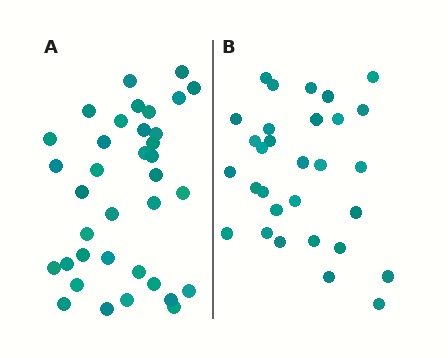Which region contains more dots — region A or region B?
Region A (the left region) has more dots.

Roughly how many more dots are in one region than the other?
Region A has about 6 more dots than region B.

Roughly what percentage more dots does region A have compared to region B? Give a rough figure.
About 20% more.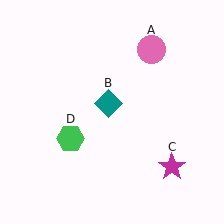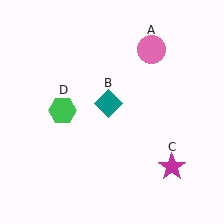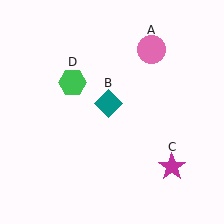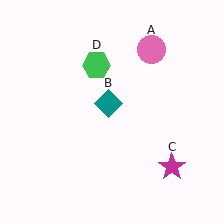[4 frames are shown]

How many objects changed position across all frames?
1 object changed position: green hexagon (object D).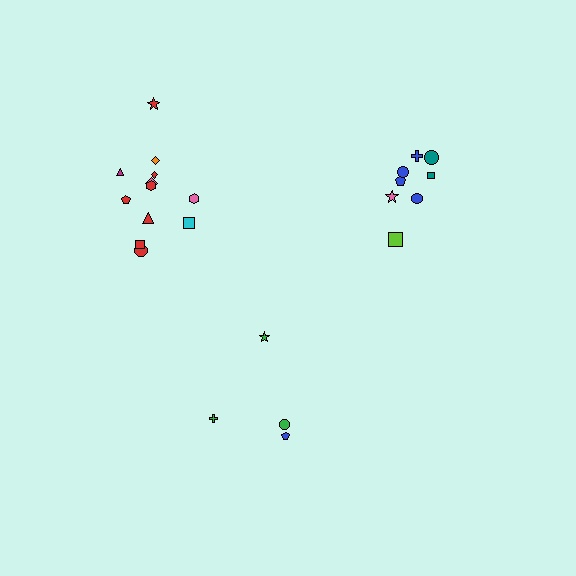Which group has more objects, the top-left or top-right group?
The top-left group.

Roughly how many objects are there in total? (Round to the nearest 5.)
Roughly 25 objects in total.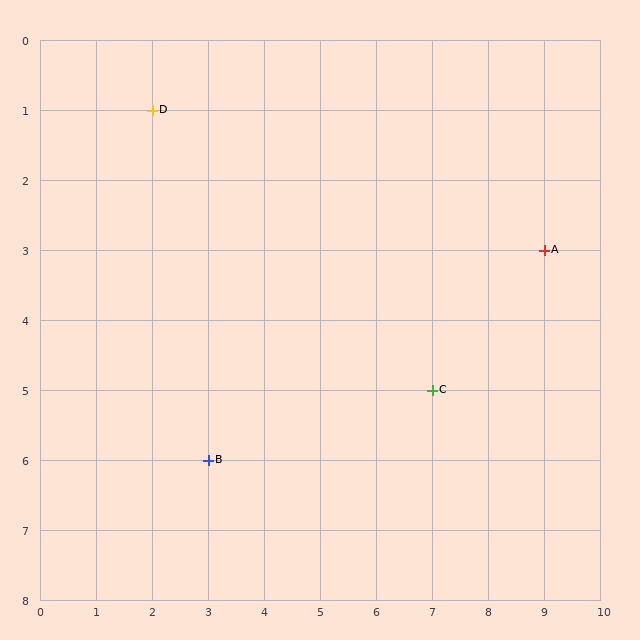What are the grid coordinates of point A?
Point A is at grid coordinates (9, 3).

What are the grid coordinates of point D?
Point D is at grid coordinates (2, 1).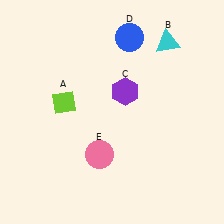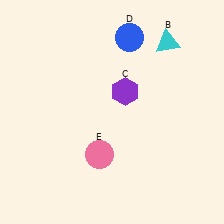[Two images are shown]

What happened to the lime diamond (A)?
The lime diamond (A) was removed in Image 2. It was in the top-left area of Image 1.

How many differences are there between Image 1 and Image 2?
There is 1 difference between the two images.